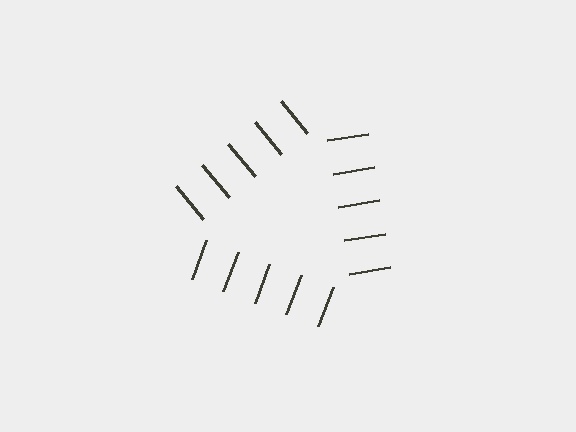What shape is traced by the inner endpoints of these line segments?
An illusory triangle — the line segments terminate on its edges but no continuous stroke is drawn.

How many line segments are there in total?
15 — 5 along each of the 3 edges.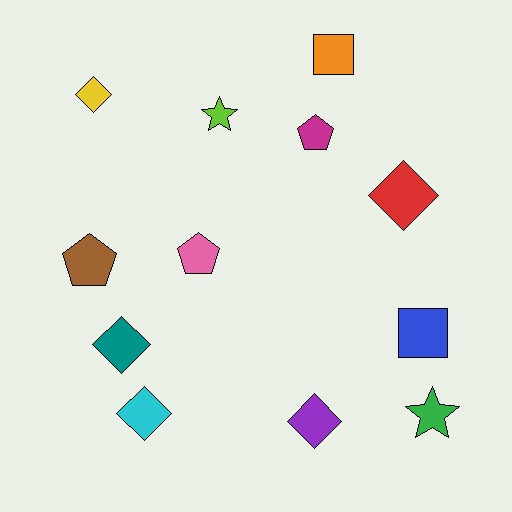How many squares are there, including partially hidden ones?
There are 2 squares.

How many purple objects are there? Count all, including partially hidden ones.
There is 1 purple object.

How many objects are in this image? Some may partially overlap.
There are 12 objects.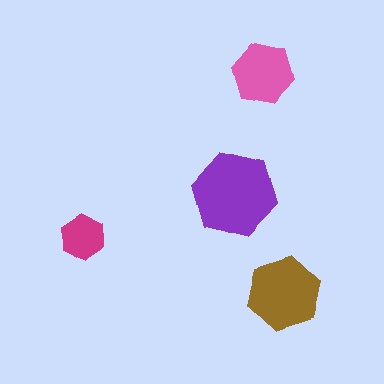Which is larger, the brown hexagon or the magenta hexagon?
The brown one.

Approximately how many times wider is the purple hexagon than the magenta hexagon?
About 2 times wider.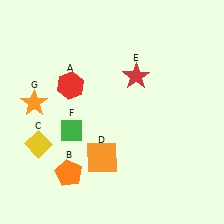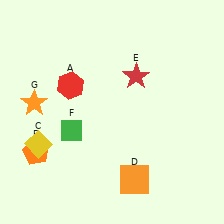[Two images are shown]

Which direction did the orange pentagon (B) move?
The orange pentagon (B) moved left.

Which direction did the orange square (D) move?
The orange square (D) moved right.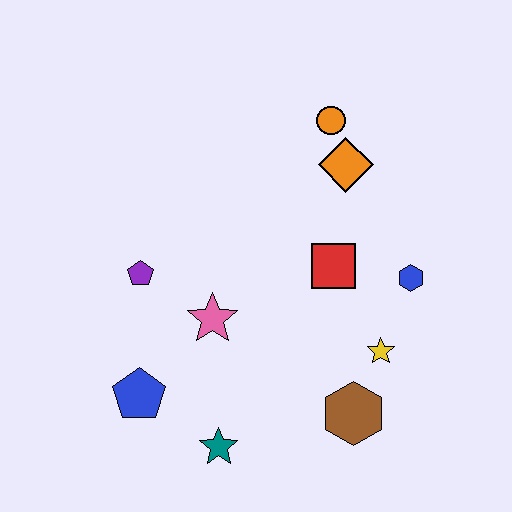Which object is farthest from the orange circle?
The teal star is farthest from the orange circle.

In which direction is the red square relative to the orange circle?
The red square is below the orange circle.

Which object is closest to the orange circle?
The orange diamond is closest to the orange circle.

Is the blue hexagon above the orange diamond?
No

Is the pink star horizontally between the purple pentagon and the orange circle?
Yes